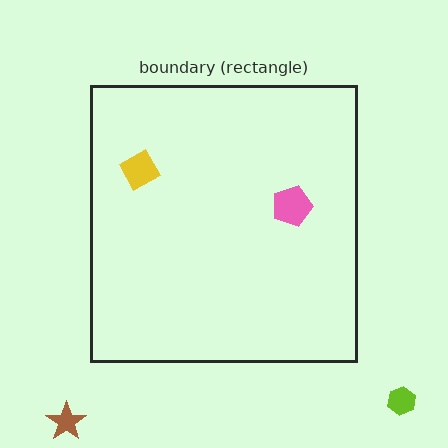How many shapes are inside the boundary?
2 inside, 2 outside.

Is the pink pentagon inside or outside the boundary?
Inside.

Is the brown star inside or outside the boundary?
Outside.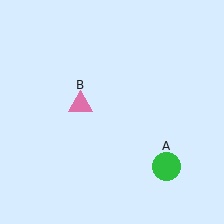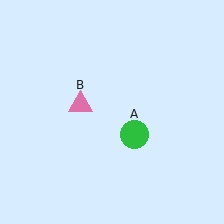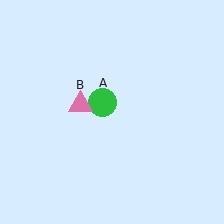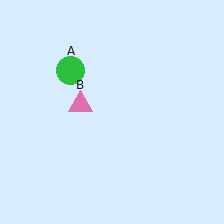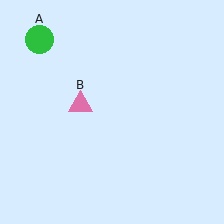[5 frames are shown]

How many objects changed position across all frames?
1 object changed position: green circle (object A).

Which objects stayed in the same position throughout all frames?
Pink triangle (object B) remained stationary.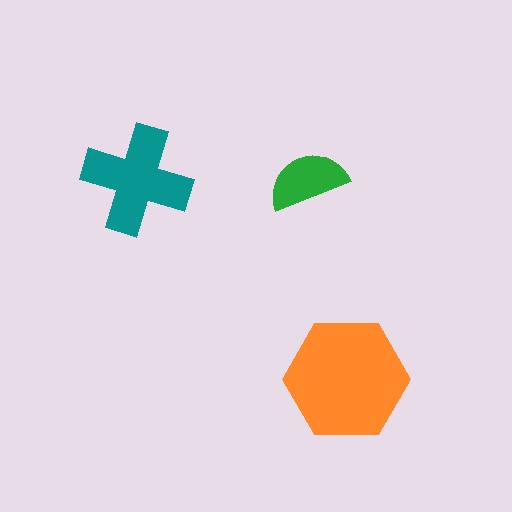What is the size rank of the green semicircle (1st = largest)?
3rd.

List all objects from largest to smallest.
The orange hexagon, the teal cross, the green semicircle.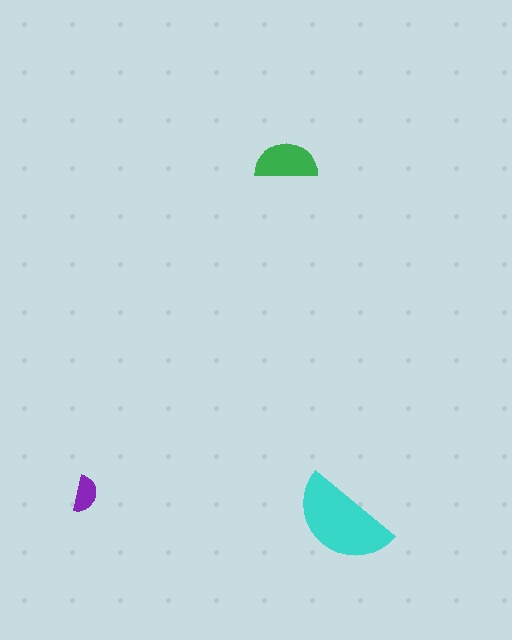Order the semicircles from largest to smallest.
the cyan one, the green one, the purple one.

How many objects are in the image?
There are 3 objects in the image.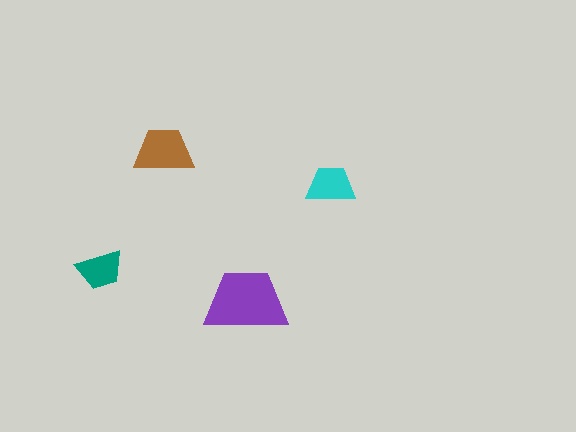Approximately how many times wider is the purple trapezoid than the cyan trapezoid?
About 1.5 times wider.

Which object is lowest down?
The purple trapezoid is bottommost.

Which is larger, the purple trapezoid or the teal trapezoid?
The purple one.